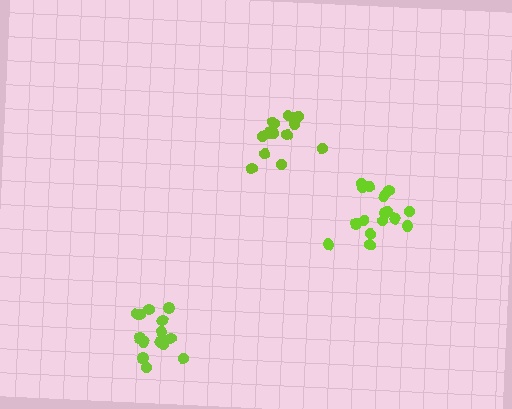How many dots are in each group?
Group 1: 14 dots, Group 2: 16 dots, Group 3: 14 dots (44 total).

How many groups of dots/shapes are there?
There are 3 groups.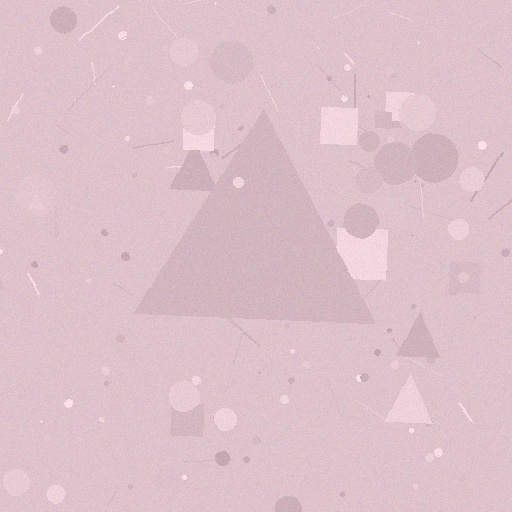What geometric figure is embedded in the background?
A triangle is embedded in the background.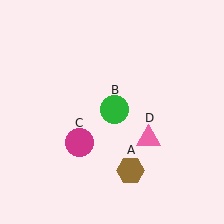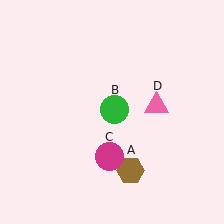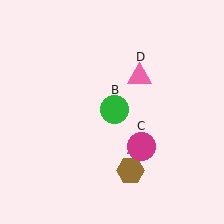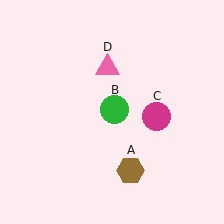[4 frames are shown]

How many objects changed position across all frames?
2 objects changed position: magenta circle (object C), pink triangle (object D).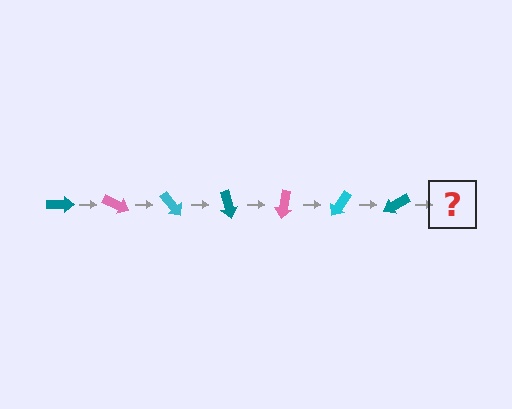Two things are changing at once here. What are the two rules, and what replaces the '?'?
The two rules are that it rotates 25 degrees each step and the color cycles through teal, pink, and cyan. The '?' should be a pink arrow, rotated 175 degrees from the start.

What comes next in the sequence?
The next element should be a pink arrow, rotated 175 degrees from the start.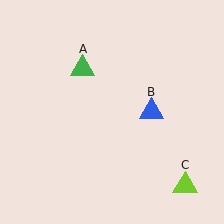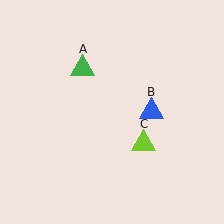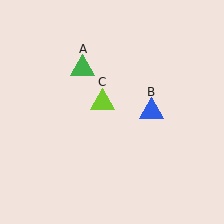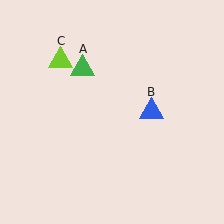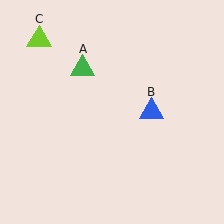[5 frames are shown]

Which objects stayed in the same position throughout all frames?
Green triangle (object A) and blue triangle (object B) remained stationary.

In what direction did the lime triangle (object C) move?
The lime triangle (object C) moved up and to the left.